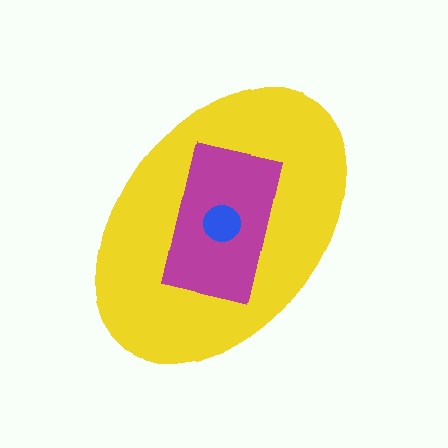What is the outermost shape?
The yellow ellipse.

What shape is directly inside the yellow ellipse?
The magenta rectangle.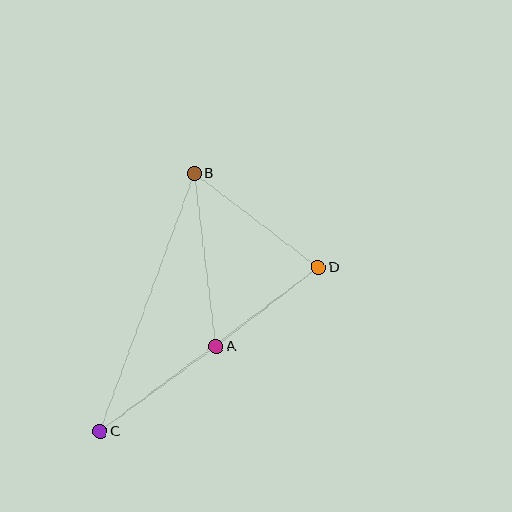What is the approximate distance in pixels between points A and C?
The distance between A and C is approximately 144 pixels.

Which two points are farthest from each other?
Points B and C are farthest from each other.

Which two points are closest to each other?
Points A and D are closest to each other.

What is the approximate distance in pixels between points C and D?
The distance between C and D is approximately 273 pixels.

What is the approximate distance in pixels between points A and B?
The distance between A and B is approximately 174 pixels.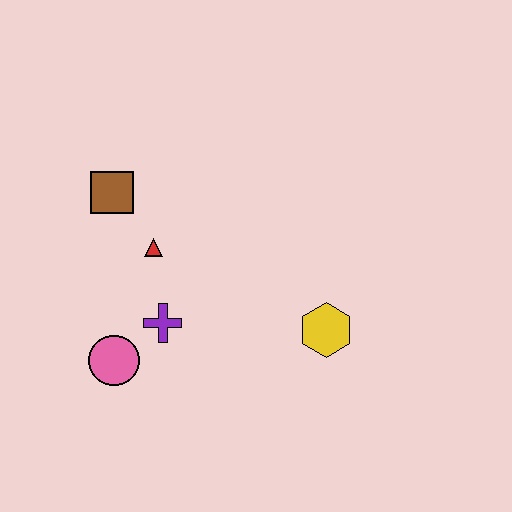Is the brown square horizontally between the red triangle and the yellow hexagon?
No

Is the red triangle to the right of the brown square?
Yes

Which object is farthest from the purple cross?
The yellow hexagon is farthest from the purple cross.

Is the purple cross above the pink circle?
Yes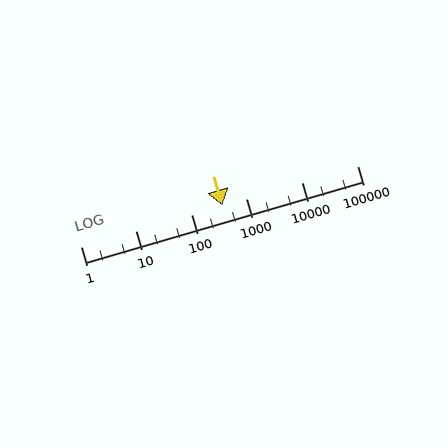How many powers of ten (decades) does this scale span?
The scale spans 5 decades, from 1 to 100000.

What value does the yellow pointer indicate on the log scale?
The pointer indicates approximately 360.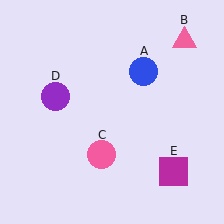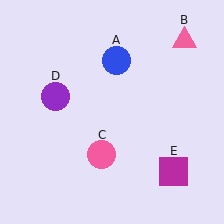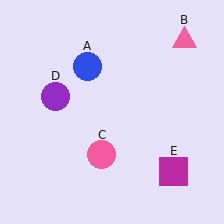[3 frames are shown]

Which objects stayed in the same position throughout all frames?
Pink triangle (object B) and pink circle (object C) and purple circle (object D) and magenta square (object E) remained stationary.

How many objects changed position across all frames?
1 object changed position: blue circle (object A).